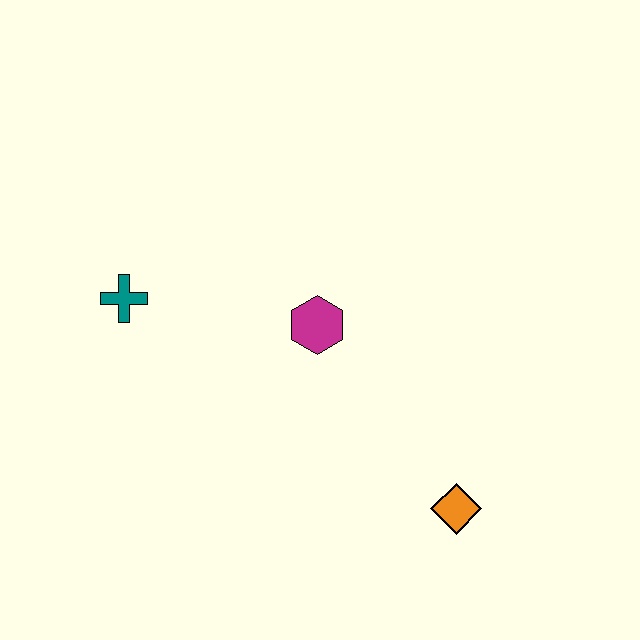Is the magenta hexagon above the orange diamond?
Yes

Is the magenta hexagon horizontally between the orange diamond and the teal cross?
Yes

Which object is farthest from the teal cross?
The orange diamond is farthest from the teal cross.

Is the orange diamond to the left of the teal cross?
No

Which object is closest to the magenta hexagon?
The teal cross is closest to the magenta hexagon.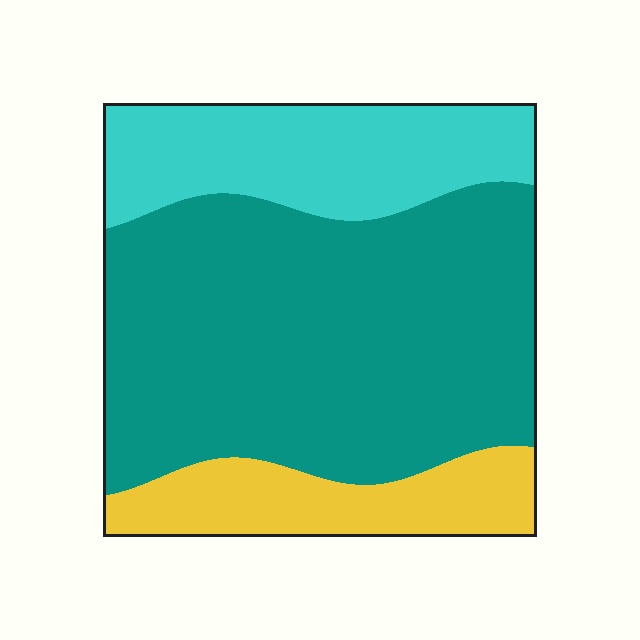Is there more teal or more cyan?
Teal.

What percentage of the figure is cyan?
Cyan covers roughly 25% of the figure.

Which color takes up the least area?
Yellow, at roughly 15%.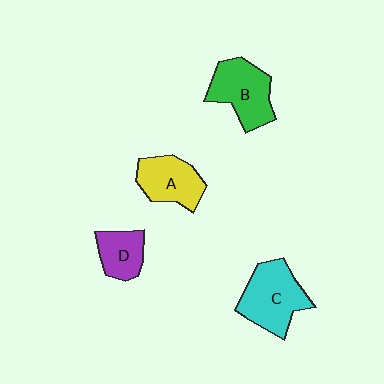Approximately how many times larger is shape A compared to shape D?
Approximately 1.4 times.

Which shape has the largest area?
Shape C (cyan).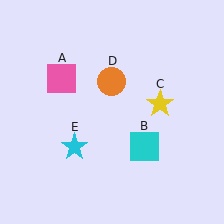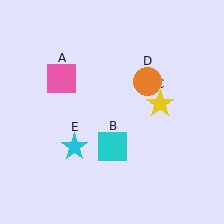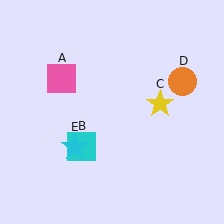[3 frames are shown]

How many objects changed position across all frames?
2 objects changed position: cyan square (object B), orange circle (object D).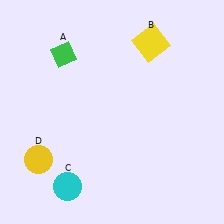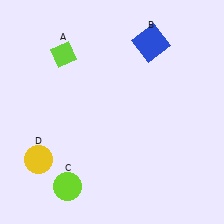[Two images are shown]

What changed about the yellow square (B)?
In Image 1, B is yellow. In Image 2, it changed to blue.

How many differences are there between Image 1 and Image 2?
There are 3 differences between the two images.